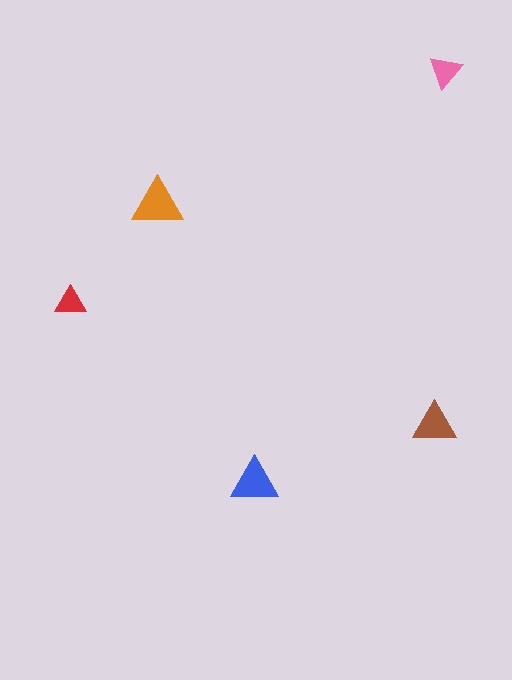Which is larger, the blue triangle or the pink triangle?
The blue one.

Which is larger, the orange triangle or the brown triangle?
The orange one.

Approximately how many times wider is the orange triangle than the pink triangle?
About 1.5 times wider.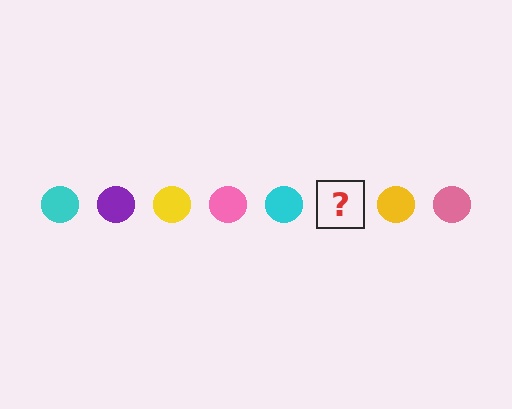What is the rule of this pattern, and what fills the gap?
The rule is that the pattern cycles through cyan, purple, yellow, pink circles. The gap should be filled with a purple circle.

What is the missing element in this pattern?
The missing element is a purple circle.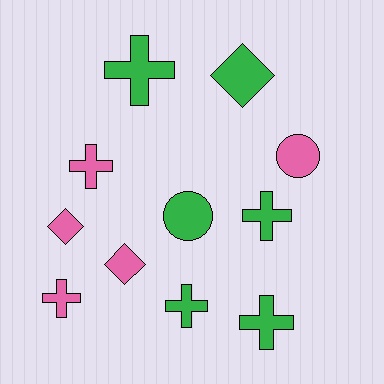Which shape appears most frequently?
Cross, with 6 objects.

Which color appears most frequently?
Green, with 6 objects.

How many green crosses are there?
There are 4 green crosses.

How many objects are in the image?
There are 11 objects.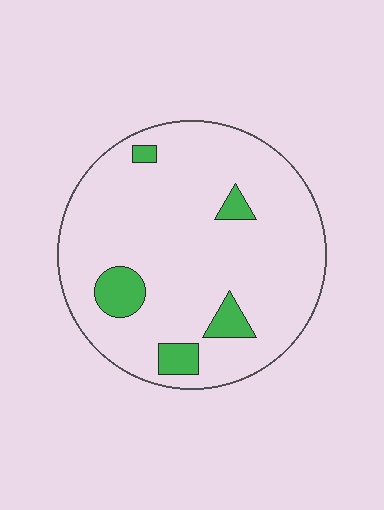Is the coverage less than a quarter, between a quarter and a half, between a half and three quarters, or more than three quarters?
Less than a quarter.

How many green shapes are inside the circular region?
5.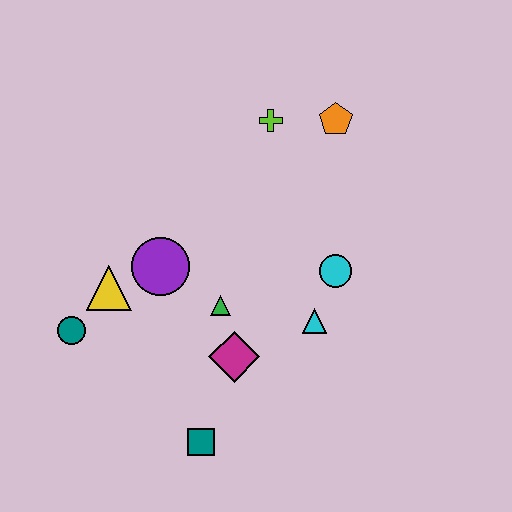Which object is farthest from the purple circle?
The orange pentagon is farthest from the purple circle.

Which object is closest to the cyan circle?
The cyan triangle is closest to the cyan circle.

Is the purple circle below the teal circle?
No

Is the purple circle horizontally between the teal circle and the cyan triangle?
Yes